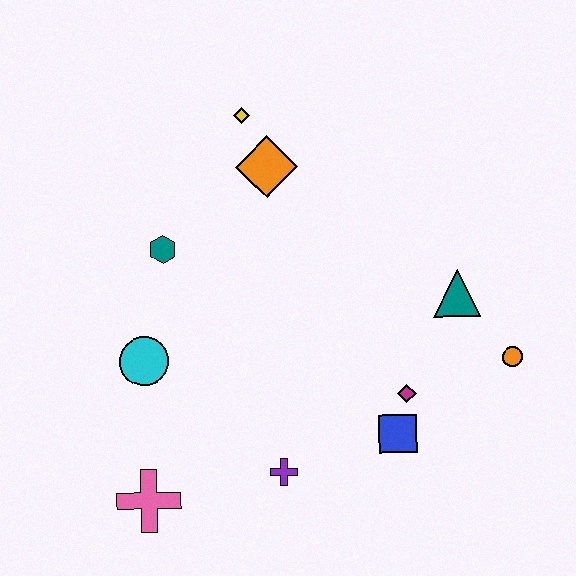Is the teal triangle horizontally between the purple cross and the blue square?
No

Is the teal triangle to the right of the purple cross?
Yes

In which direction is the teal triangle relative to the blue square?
The teal triangle is above the blue square.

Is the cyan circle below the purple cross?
No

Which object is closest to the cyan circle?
The teal hexagon is closest to the cyan circle.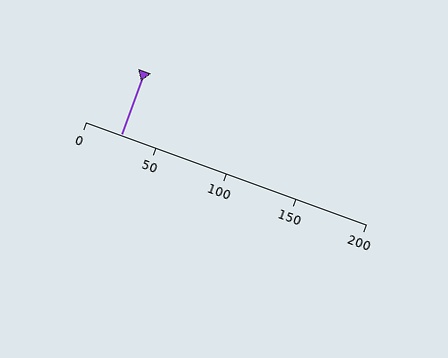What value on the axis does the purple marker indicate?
The marker indicates approximately 25.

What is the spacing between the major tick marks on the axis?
The major ticks are spaced 50 apart.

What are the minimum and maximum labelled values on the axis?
The axis runs from 0 to 200.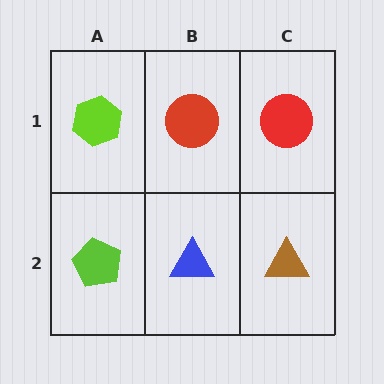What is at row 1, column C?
A red circle.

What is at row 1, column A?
A lime hexagon.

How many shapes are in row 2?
3 shapes.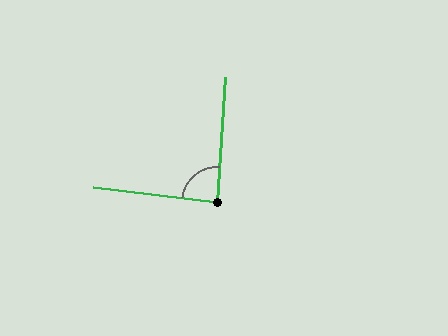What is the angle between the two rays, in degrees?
Approximately 87 degrees.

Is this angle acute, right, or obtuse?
It is approximately a right angle.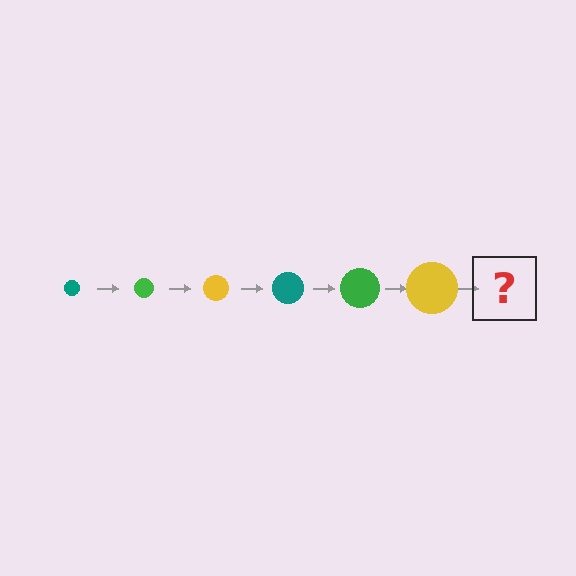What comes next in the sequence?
The next element should be a teal circle, larger than the previous one.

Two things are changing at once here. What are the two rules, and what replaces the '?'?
The two rules are that the circle grows larger each step and the color cycles through teal, green, and yellow. The '?' should be a teal circle, larger than the previous one.